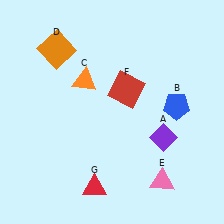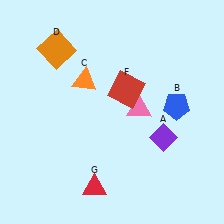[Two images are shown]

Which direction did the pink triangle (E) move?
The pink triangle (E) moved up.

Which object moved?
The pink triangle (E) moved up.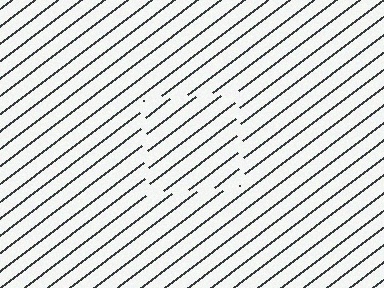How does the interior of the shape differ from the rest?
The interior of the shape contains the same grating, shifted by half a period — the contour is defined by the phase discontinuity where line-ends from the inner and outer gratings abut.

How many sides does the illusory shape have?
4 sides — the line-ends trace a square.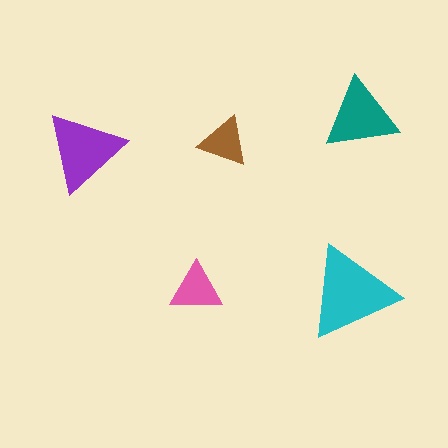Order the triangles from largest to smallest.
the cyan one, the purple one, the teal one, the pink one, the brown one.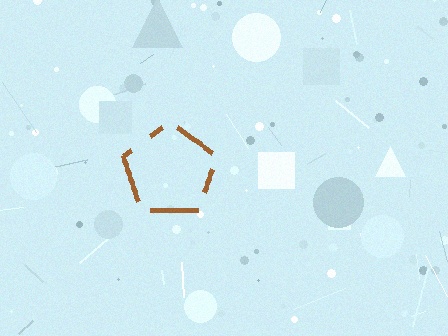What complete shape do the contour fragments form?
The contour fragments form a pentagon.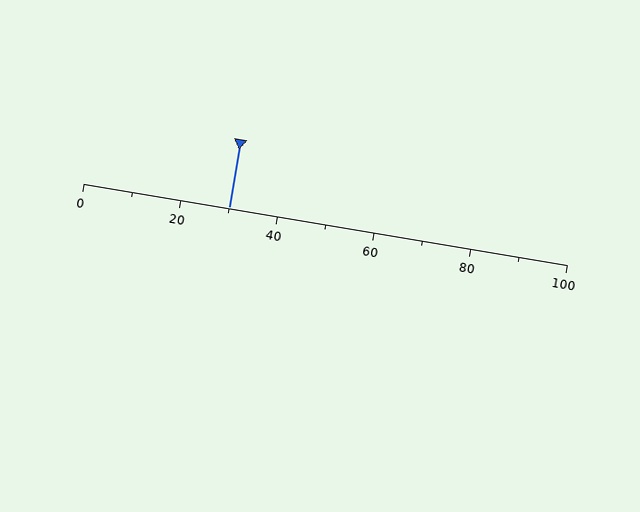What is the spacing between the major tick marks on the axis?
The major ticks are spaced 20 apart.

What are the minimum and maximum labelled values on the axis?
The axis runs from 0 to 100.